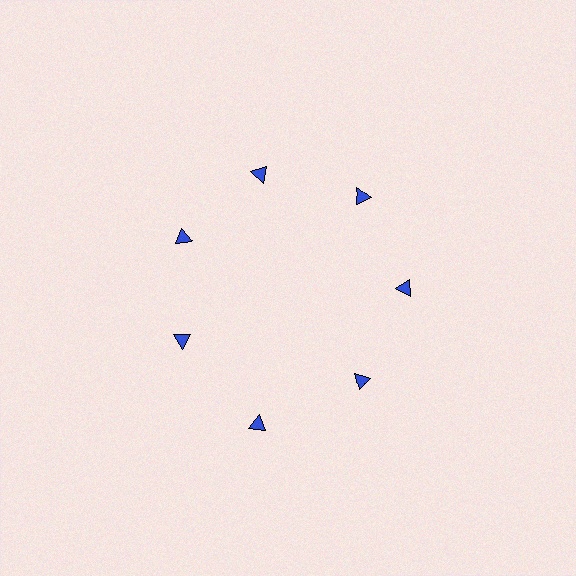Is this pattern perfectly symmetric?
No. The 7 blue triangles are arranged in a ring, but one element near the 6 o'clock position is pushed outward from the center, breaking the 7-fold rotational symmetry.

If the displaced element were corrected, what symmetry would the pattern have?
It would have 7-fold rotational symmetry — the pattern would map onto itself every 51 degrees.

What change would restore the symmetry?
The symmetry would be restored by moving it inward, back onto the ring so that all 7 triangles sit at equal angles and equal distance from the center.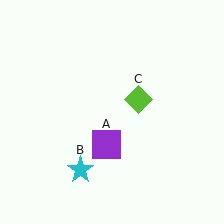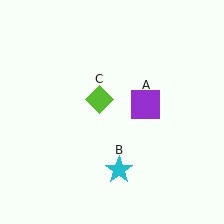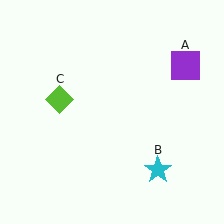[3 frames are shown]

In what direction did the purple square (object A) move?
The purple square (object A) moved up and to the right.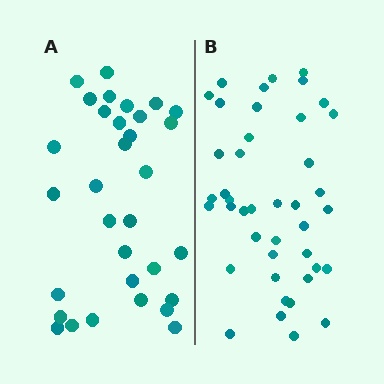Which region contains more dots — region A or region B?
Region B (the right region) has more dots.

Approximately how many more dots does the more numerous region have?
Region B has roughly 10 or so more dots than region A.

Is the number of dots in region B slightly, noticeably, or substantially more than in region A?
Region B has noticeably more, but not dramatically so. The ratio is roughly 1.3 to 1.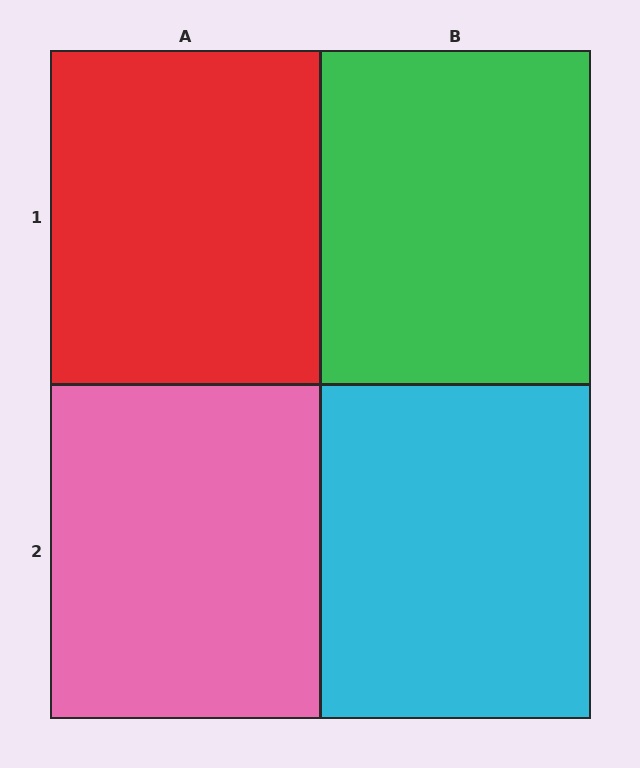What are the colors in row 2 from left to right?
Pink, cyan.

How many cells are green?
1 cell is green.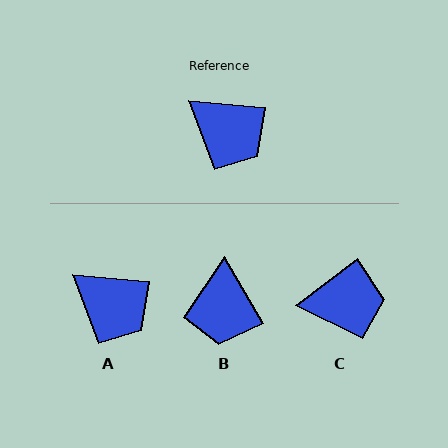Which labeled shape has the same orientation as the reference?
A.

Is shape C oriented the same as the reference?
No, it is off by about 43 degrees.